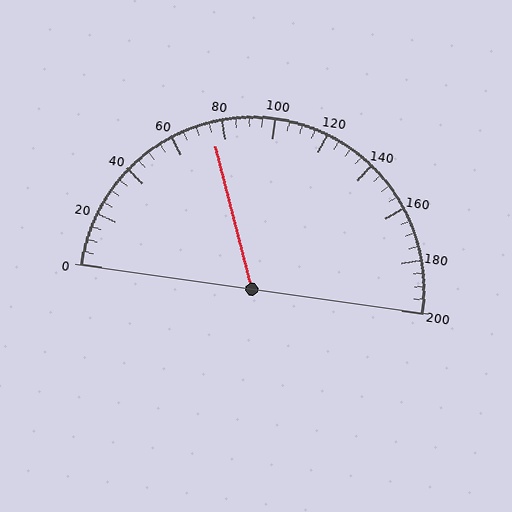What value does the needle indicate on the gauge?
The needle indicates approximately 75.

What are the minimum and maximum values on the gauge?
The gauge ranges from 0 to 200.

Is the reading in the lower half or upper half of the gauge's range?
The reading is in the lower half of the range (0 to 200).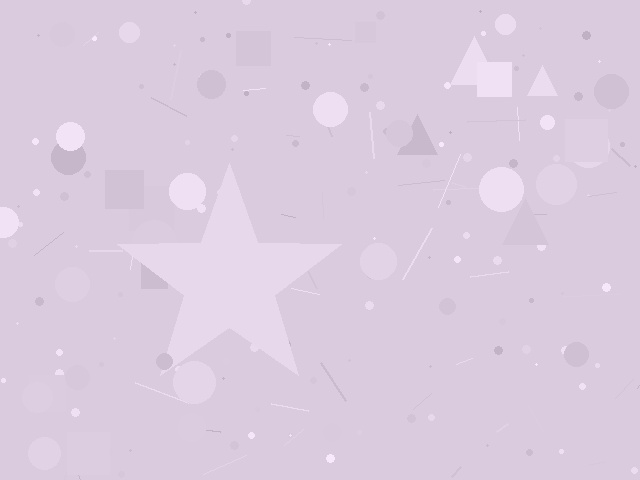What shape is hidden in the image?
A star is hidden in the image.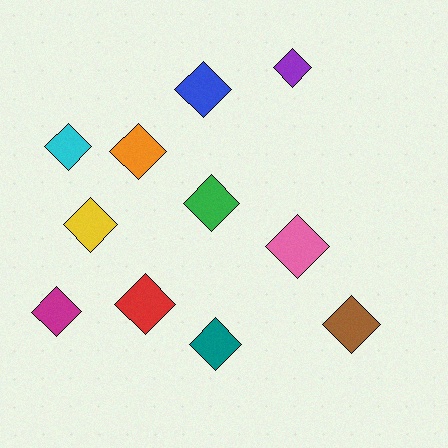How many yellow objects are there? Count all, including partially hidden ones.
There is 1 yellow object.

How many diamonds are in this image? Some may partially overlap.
There are 11 diamonds.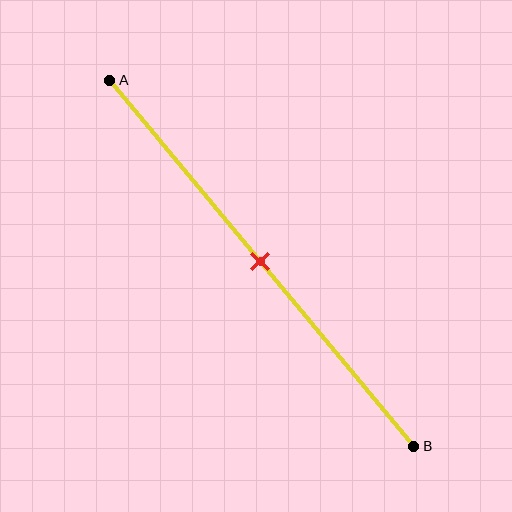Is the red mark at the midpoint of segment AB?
Yes, the mark is approximately at the midpoint.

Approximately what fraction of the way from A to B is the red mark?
The red mark is approximately 50% of the way from A to B.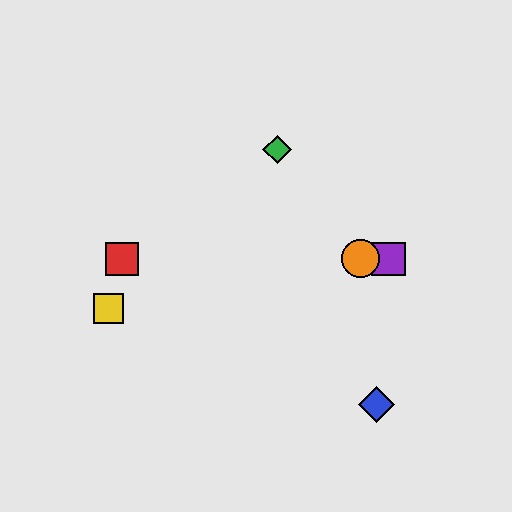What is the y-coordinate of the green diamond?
The green diamond is at y≈150.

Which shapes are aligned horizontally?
The red square, the purple square, the orange circle are aligned horizontally.